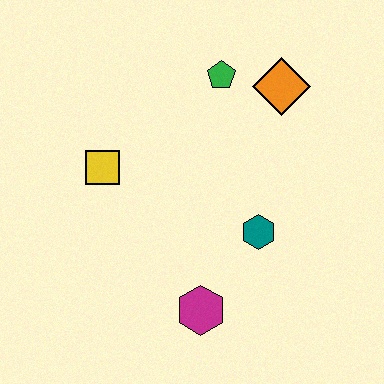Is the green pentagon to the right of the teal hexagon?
No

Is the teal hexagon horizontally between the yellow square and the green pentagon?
No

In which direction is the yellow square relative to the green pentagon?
The yellow square is to the left of the green pentagon.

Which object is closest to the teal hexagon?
The magenta hexagon is closest to the teal hexagon.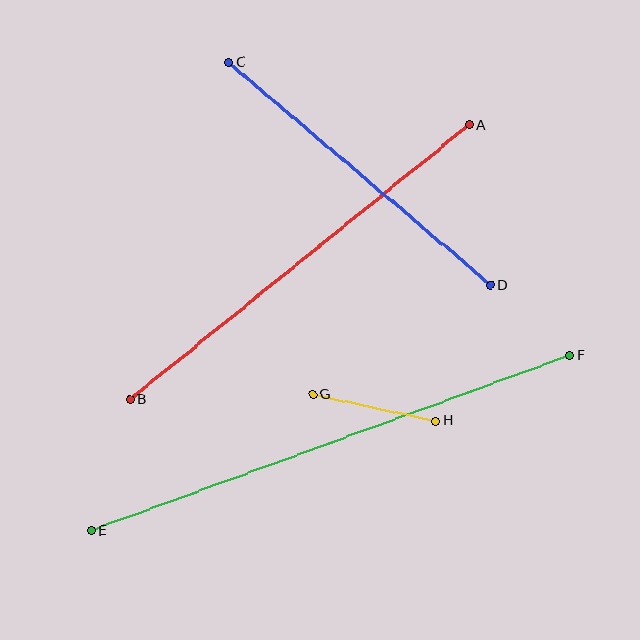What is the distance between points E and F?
The distance is approximately 509 pixels.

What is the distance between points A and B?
The distance is approximately 436 pixels.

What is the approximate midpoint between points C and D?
The midpoint is at approximately (359, 174) pixels.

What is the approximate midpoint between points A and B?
The midpoint is at approximately (300, 262) pixels.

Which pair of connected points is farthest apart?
Points E and F are farthest apart.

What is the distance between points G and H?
The distance is approximately 126 pixels.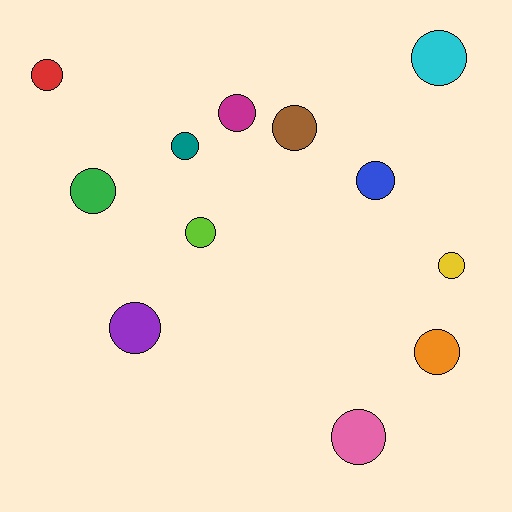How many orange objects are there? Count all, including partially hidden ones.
There is 1 orange object.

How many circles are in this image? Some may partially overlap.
There are 12 circles.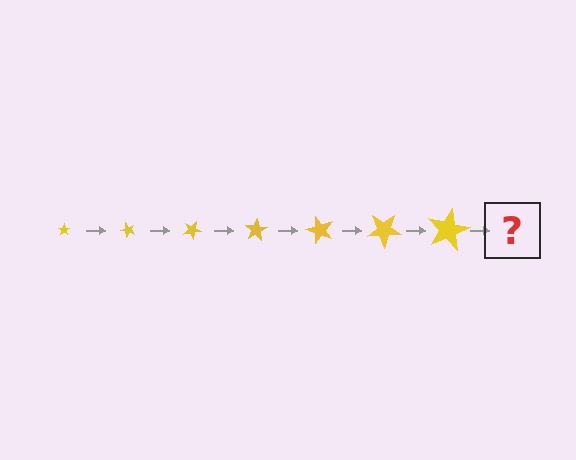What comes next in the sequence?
The next element should be a star, larger than the previous one and rotated 350 degrees from the start.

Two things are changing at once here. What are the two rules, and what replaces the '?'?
The two rules are that the star grows larger each step and it rotates 50 degrees each step. The '?' should be a star, larger than the previous one and rotated 350 degrees from the start.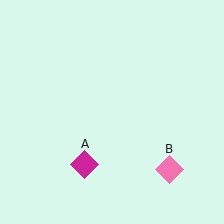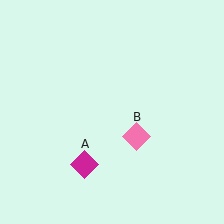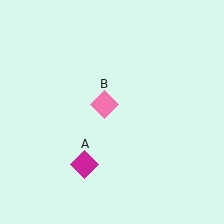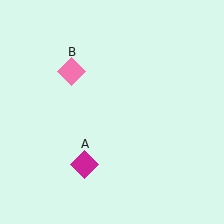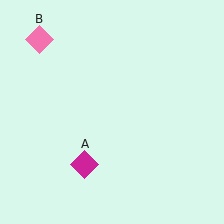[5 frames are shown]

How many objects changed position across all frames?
1 object changed position: pink diamond (object B).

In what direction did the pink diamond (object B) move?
The pink diamond (object B) moved up and to the left.